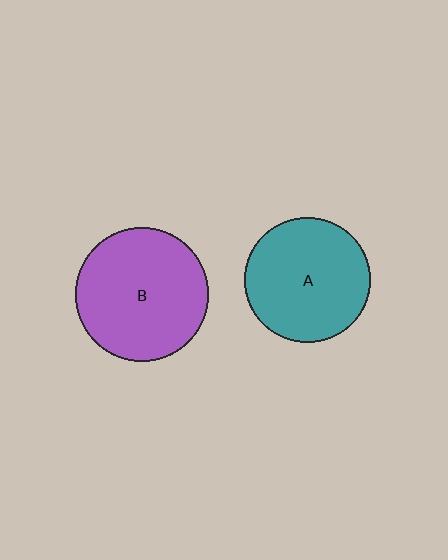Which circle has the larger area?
Circle B (purple).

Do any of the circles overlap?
No, none of the circles overlap.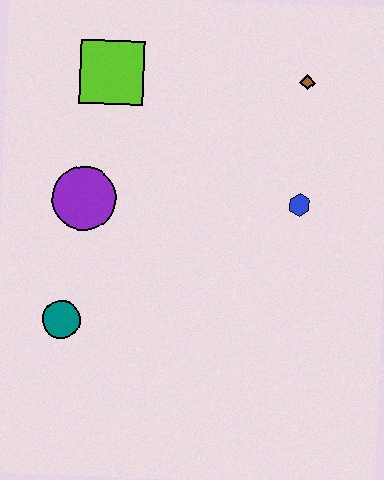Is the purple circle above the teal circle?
Yes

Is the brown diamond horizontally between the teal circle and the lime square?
No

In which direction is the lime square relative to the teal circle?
The lime square is above the teal circle.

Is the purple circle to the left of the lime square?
Yes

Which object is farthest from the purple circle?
The brown diamond is farthest from the purple circle.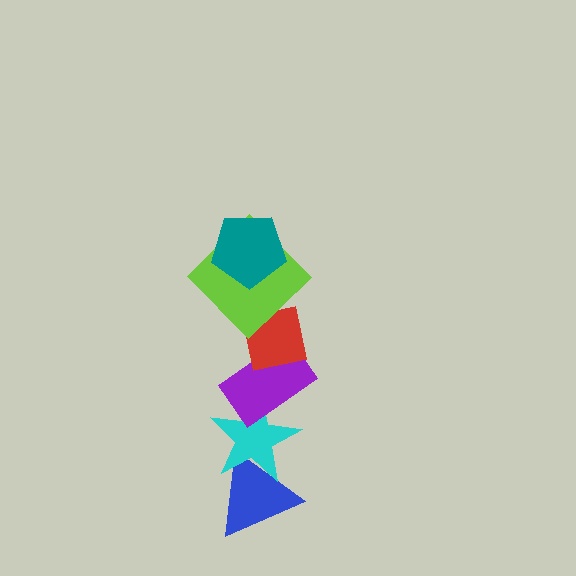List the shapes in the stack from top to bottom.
From top to bottom: the teal pentagon, the lime diamond, the red square, the purple rectangle, the cyan star, the blue triangle.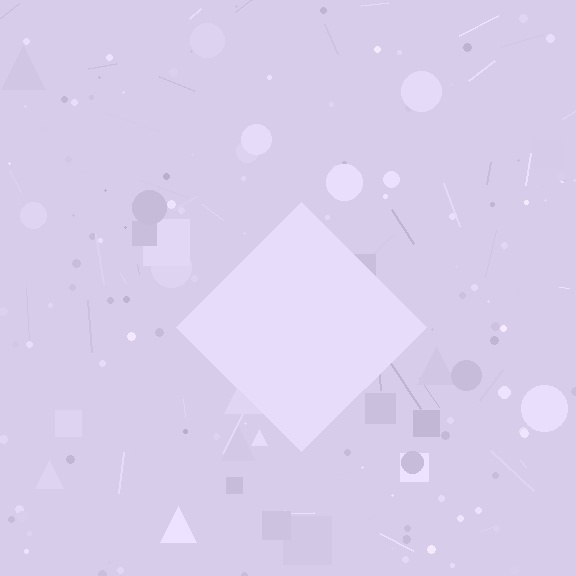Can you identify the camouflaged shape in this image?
The camouflaged shape is a diamond.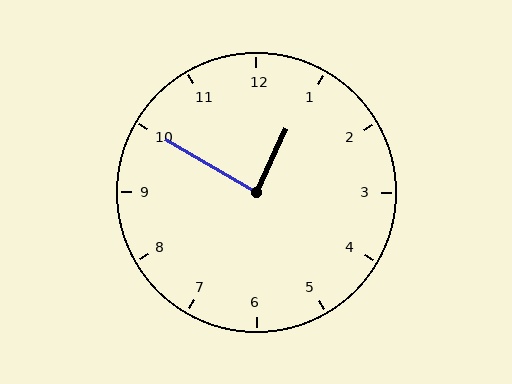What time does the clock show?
12:50.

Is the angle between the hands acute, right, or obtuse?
It is right.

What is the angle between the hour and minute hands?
Approximately 85 degrees.